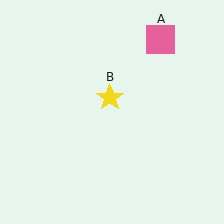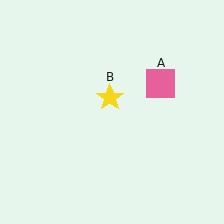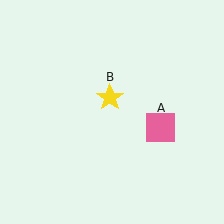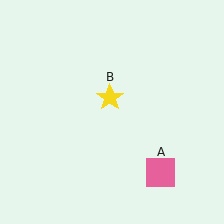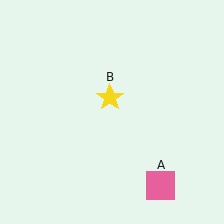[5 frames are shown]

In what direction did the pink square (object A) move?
The pink square (object A) moved down.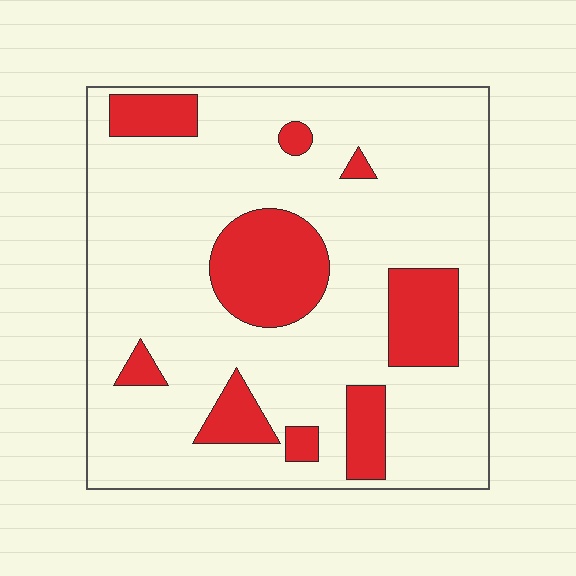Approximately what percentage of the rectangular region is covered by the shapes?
Approximately 20%.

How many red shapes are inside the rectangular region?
9.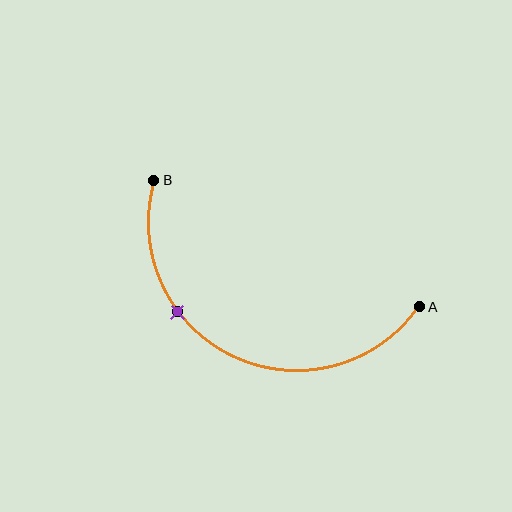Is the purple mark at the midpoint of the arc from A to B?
No. The purple mark lies on the arc but is closer to endpoint B. The arc midpoint would be at the point on the curve equidistant along the arc from both A and B.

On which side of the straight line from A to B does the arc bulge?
The arc bulges below the straight line connecting A and B.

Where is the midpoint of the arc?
The arc midpoint is the point on the curve farthest from the straight line joining A and B. It sits below that line.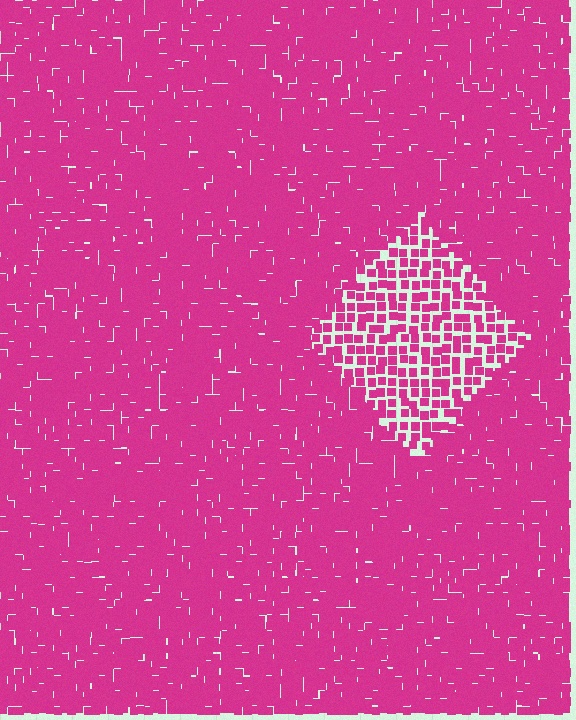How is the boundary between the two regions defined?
The boundary is defined by a change in element density (approximately 2.0x ratio). All elements are the same color, size, and shape.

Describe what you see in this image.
The image contains small magenta elements arranged at two different densities. A diamond-shaped region is visible where the elements are less densely packed than the surrounding area.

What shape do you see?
I see a diamond.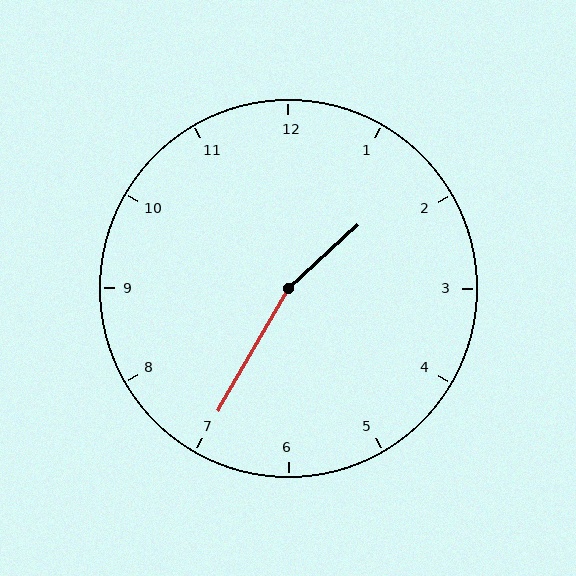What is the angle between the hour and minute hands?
Approximately 162 degrees.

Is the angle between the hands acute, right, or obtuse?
It is obtuse.